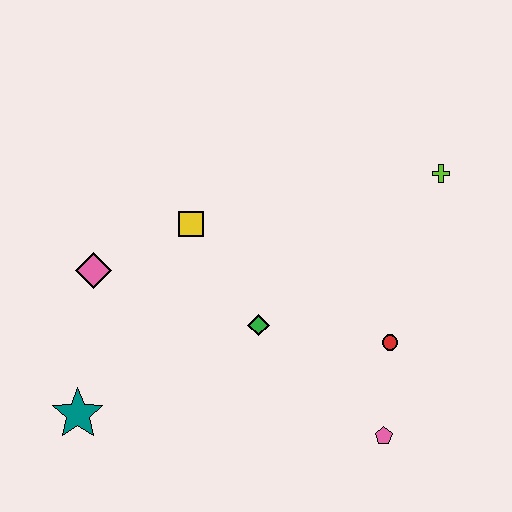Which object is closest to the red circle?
The pink pentagon is closest to the red circle.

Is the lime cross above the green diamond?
Yes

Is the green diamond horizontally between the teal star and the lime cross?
Yes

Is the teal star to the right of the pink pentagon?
No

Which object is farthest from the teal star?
The lime cross is farthest from the teal star.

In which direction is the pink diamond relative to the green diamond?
The pink diamond is to the left of the green diamond.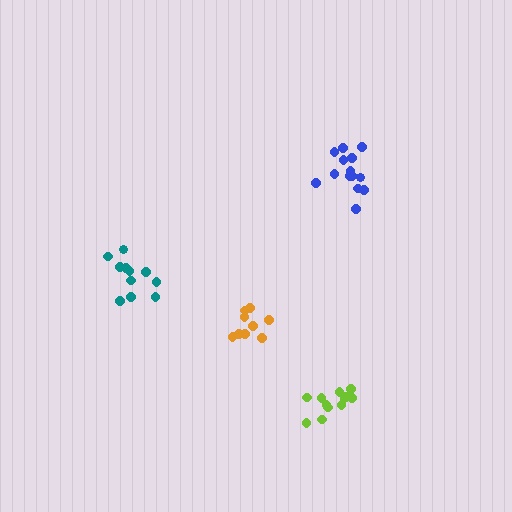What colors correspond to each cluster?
The clusters are colored: blue, teal, lime, orange.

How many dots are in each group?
Group 1: 14 dots, Group 2: 11 dots, Group 3: 12 dots, Group 4: 9 dots (46 total).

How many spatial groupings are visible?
There are 4 spatial groupings.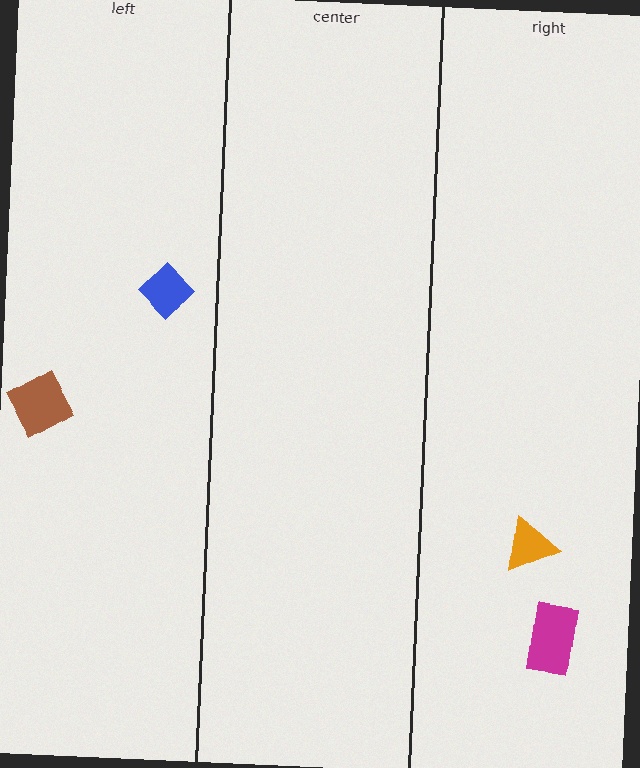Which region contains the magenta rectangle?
The right region.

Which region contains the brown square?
The left region.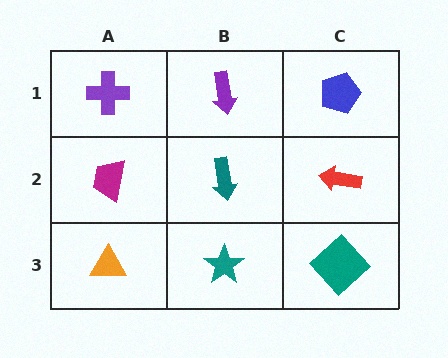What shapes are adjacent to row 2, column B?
A purple arrow (row 1, column B), a teal star (row 3, column B), a magenta trapezoid (row 2, column A), a red arrow (row 2, column C).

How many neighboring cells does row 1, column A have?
2.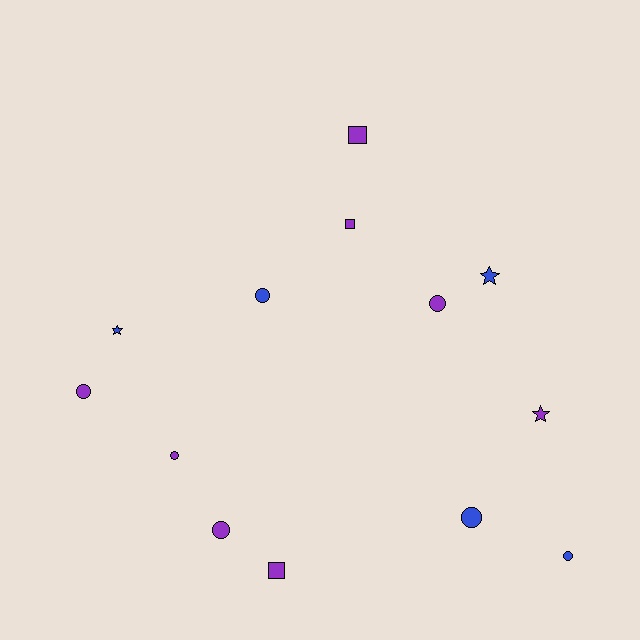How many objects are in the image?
There are 13 objects.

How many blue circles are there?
There are 3 blue circles.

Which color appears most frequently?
Purple, with 8 objects.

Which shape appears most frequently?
Circle, with 7 objects.